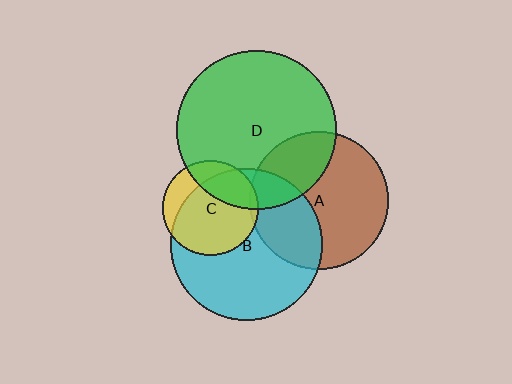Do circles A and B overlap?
Yes.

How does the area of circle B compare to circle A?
Approximately 1.2 times.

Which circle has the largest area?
Circle D (green).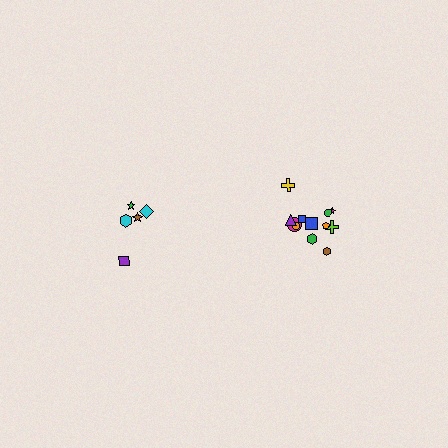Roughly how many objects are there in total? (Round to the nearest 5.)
Roughly 15 objects in total.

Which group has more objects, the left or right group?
The right group.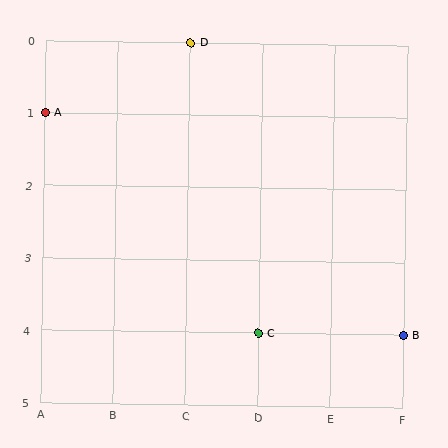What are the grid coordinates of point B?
Point B is at grid coordinates (F, 4).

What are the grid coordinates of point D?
Point D is at grid coordinates (C, 0).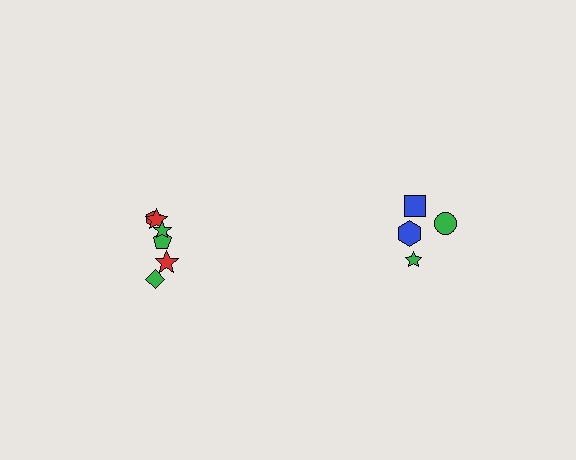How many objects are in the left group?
There are 6 objects.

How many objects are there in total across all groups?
There are 10 objects.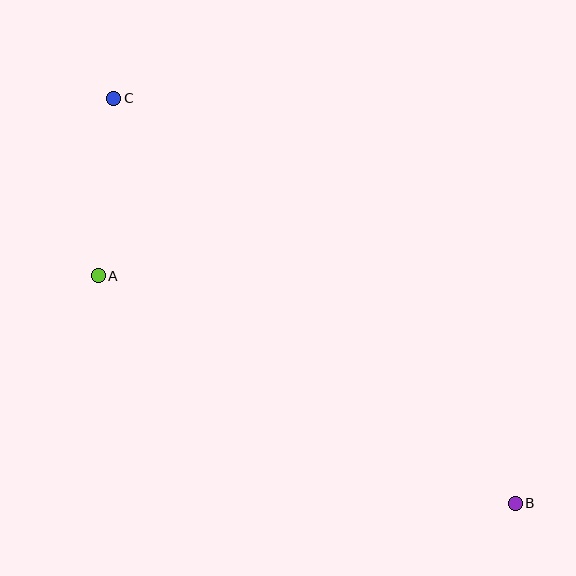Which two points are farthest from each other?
Points B and C are farthest from each other.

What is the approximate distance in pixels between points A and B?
The distance between A and B is approximately 475 pixels.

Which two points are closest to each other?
Points A and C are closest to each other.